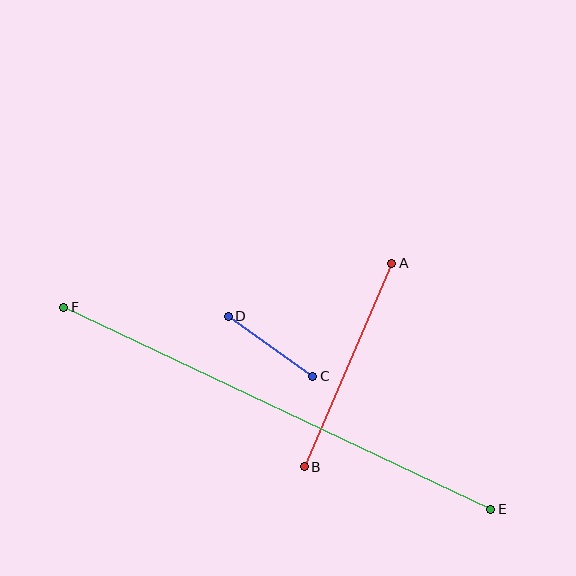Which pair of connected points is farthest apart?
Points E and F are farthest apart.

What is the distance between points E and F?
The distance is approximately 472 pixels.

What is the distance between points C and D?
The distance is approximately 104 pixels.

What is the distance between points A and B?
The distance is approximately 221 pixels.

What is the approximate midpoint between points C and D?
The midpoint is at approximately (271, 346) pixels.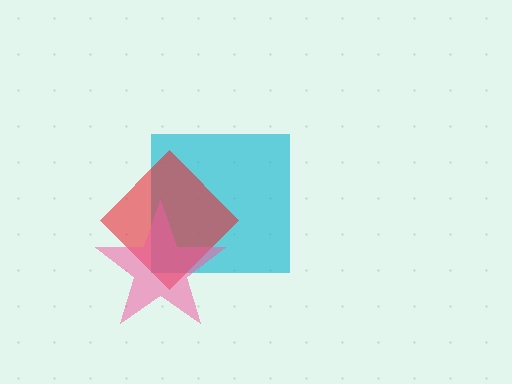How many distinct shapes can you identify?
There are 3 distinct shapes: a cyan square, a red diamond, a pink star.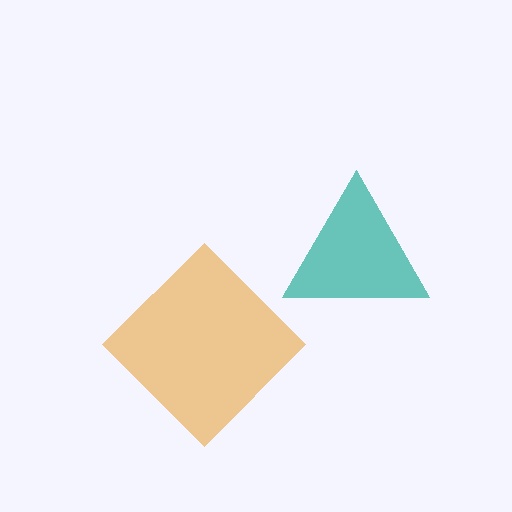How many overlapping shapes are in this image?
There are 2 overlapping shapes in the image.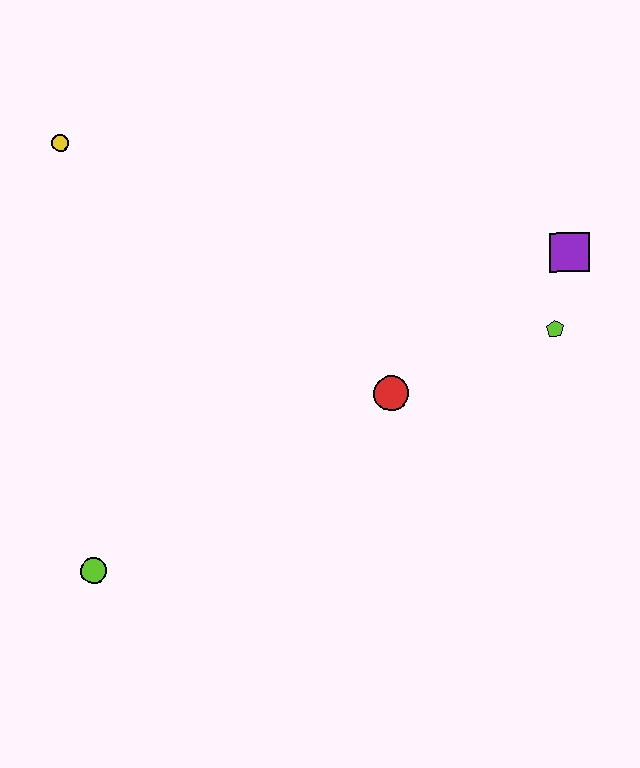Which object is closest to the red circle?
The lime pentagon is closest to the red circle.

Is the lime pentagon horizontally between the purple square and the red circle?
Yes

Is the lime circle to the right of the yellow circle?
Yes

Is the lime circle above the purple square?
No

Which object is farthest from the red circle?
The yellow circle is farthest from the red circle.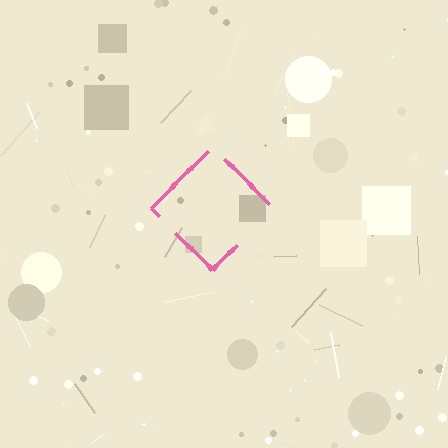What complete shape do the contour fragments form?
The contour fragments form a diamond.